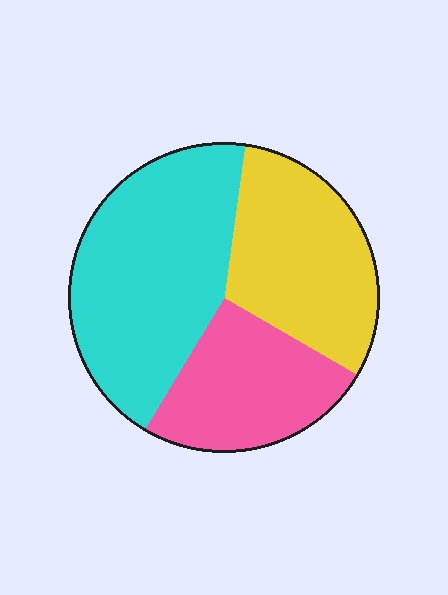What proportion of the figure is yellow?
Yellow covers 31% of the figure.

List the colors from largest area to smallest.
From largest to smallest: cyan, yellow, pink.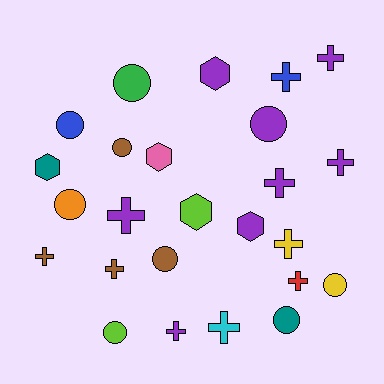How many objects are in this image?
There are 25 objects.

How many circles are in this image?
There are 9 circles.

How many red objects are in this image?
There is 1 red object.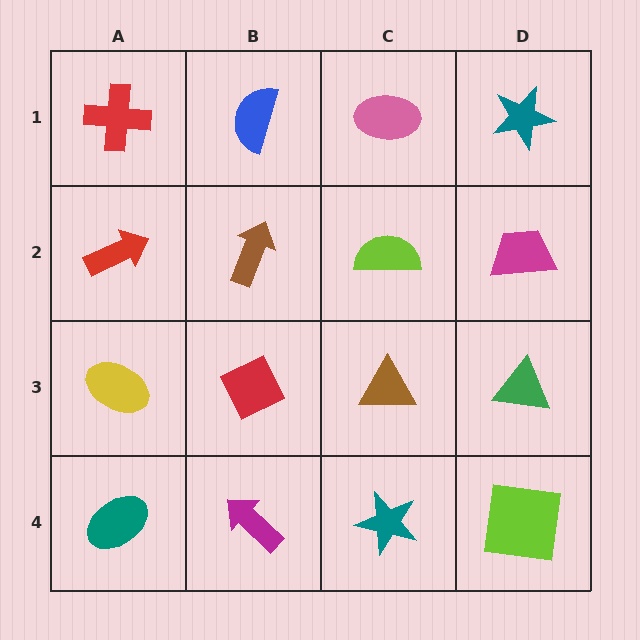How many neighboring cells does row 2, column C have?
4.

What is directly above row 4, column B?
A red diamond.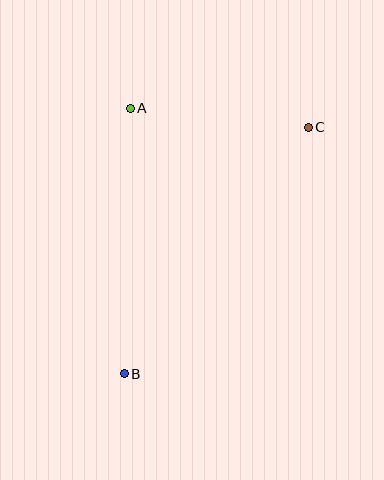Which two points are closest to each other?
Points A and C are closest to each other.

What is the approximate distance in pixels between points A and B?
The distance between A and B is approximately 265 pixels.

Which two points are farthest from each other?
Points B and C are farthest from each other.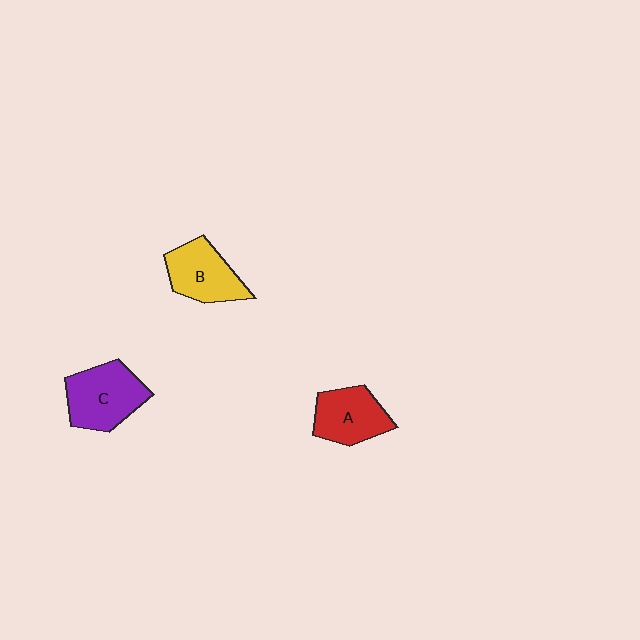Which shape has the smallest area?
Shape A (red).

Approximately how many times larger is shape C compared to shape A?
Approximately 1.2 times.